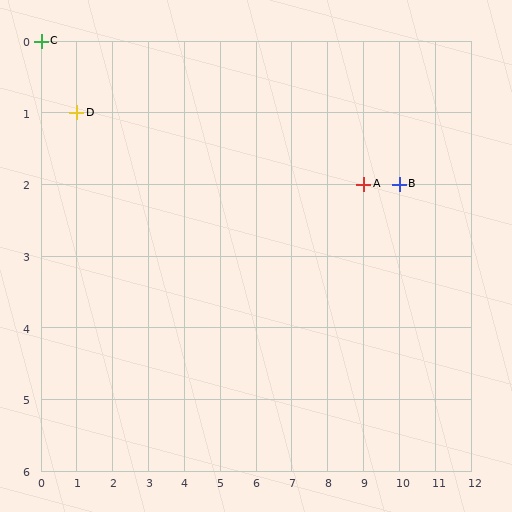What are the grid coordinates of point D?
Point D is at grid coordinates (1, 1).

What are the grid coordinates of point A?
Point A is at grid coordinates (9, 2).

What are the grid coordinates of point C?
Point C is at grid coordinates (0, 0).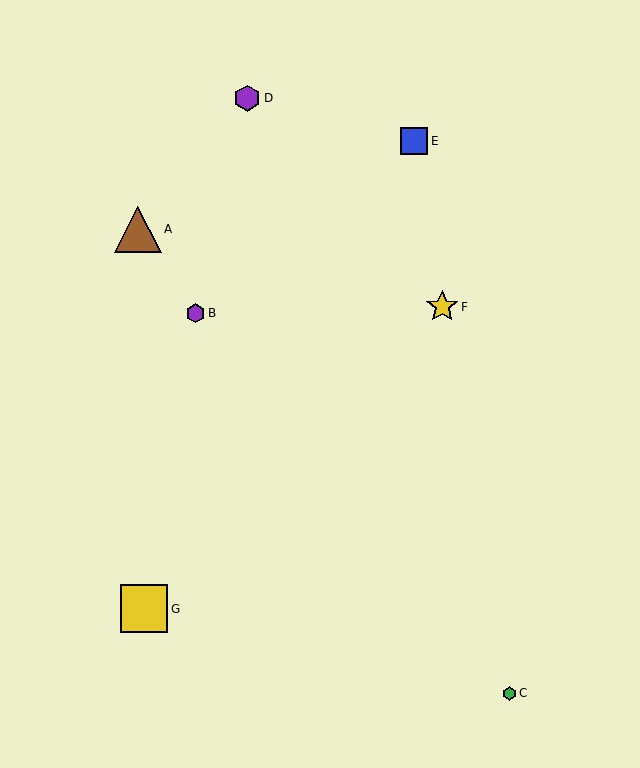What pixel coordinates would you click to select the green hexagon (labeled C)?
Click at (509, 693) to select the green hexagon C.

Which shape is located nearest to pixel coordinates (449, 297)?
The yellow star (labeled F) at (442, 307) is nearest to that location.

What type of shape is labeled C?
Shape C is a green hexagon.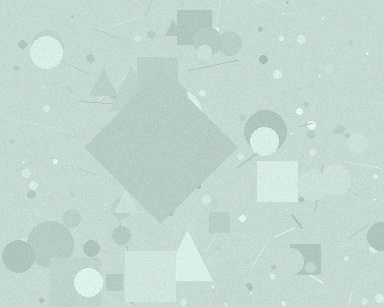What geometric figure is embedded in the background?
A diamond is embedded in the background.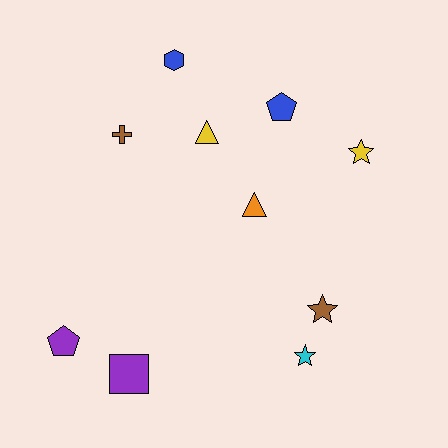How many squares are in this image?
There is 1 square.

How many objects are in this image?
There are 10 objects.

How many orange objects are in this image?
There is 1 orange object.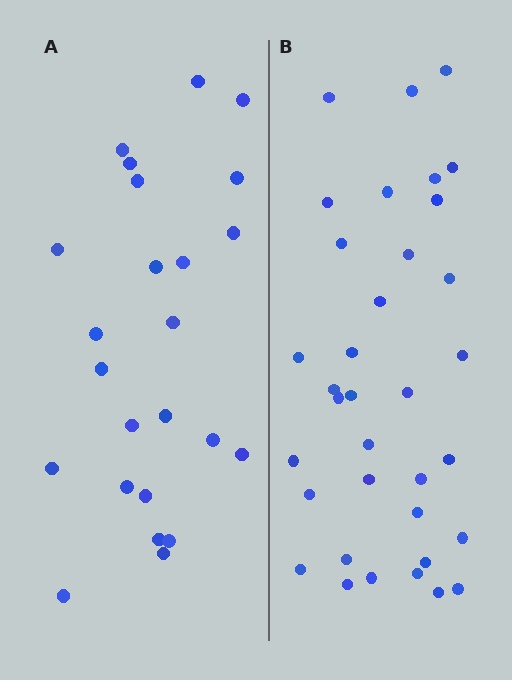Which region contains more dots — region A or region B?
Region B (the right region) has more dots.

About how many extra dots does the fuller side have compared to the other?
Region B has roughly 12 or so more dots than region A.